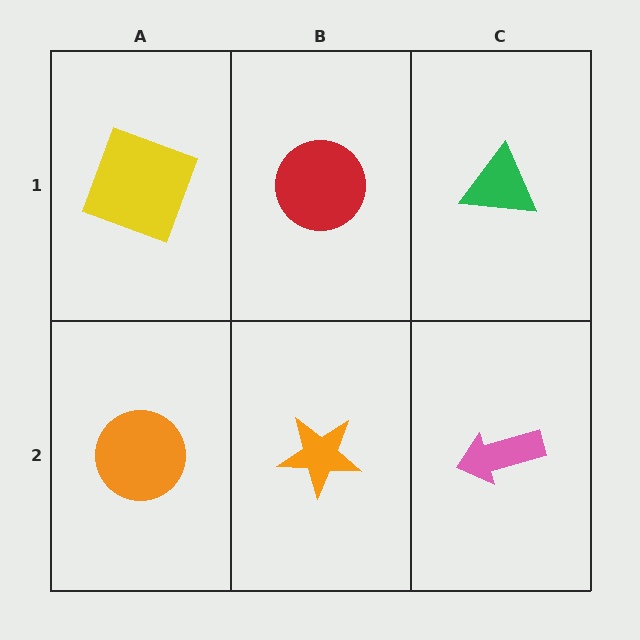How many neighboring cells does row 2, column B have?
3.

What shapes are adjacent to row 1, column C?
A pink arrow (row 2, column C), a red circle (row 1, column B).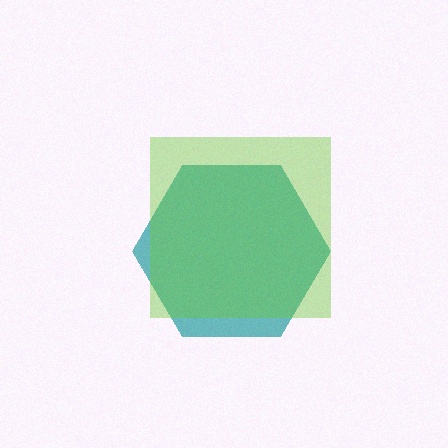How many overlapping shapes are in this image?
There are 2 overlapping shapes in the image.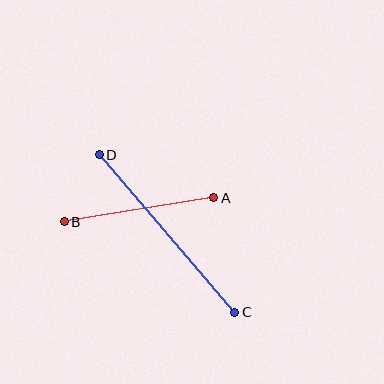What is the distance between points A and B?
The distance is approximately 152 pixels.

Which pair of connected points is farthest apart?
Points C and D are farthest apart.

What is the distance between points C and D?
The distance is approximately 208 pixels.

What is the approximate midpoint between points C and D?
The midpoint is at approximately (167, 234) pixels.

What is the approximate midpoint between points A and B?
The midpoint is at approximately (139, 210) pixels.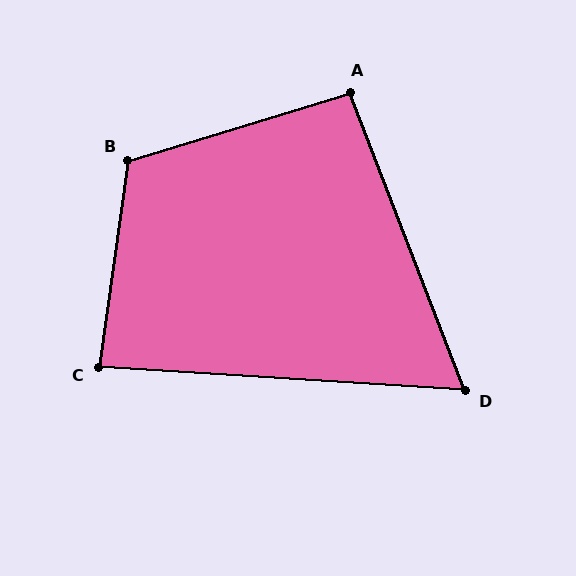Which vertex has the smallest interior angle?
D, at approximately 65 degrees.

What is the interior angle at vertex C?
Approximately 86 degrees (approximately right).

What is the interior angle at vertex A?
Approximately 94 degrees (approximately right).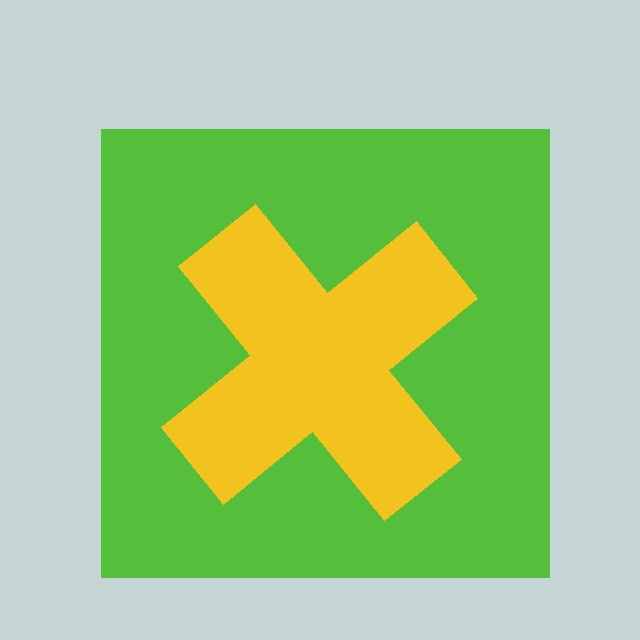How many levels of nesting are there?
2.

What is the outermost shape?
The lime square.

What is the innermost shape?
The yellow cross.